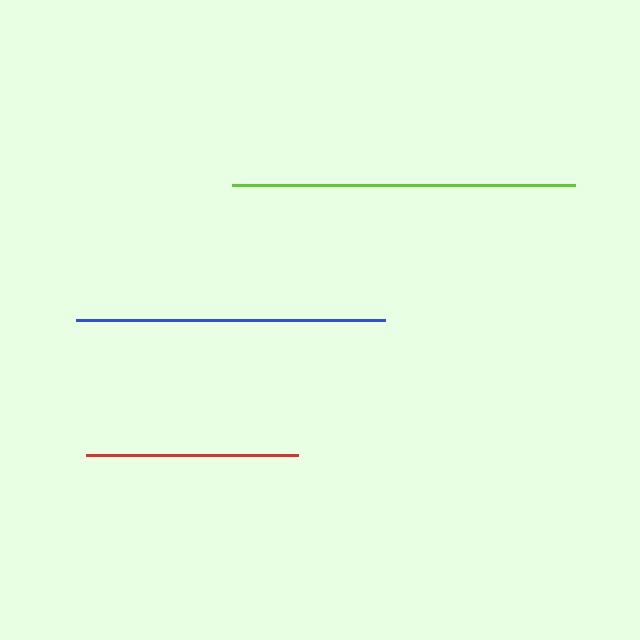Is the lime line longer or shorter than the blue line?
The lime line is longer than the blue line.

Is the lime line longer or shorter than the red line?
The lime line is longer than the red line.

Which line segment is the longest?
The lime line is the longest at approximately 342 pixels.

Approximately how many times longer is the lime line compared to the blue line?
The lime line is approximately 1.1 times the length of the blue line.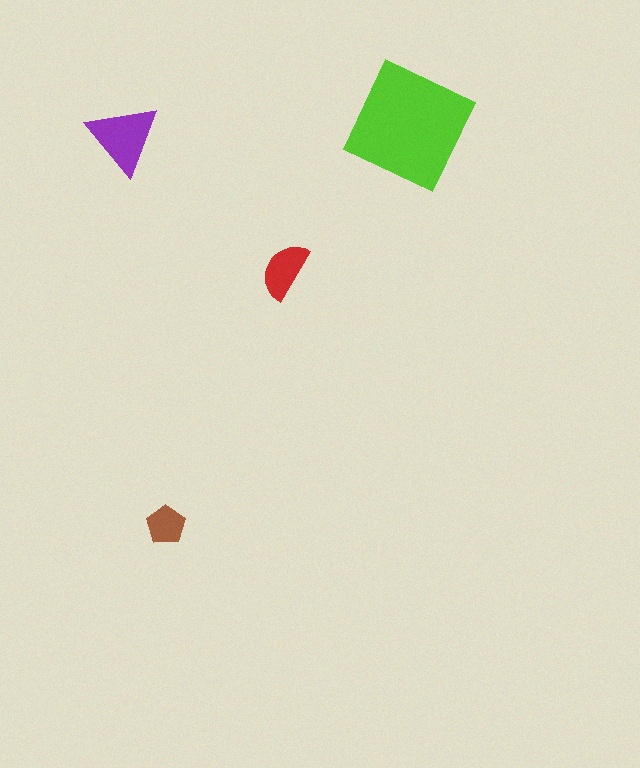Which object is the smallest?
The brown pentagon.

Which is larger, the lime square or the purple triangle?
The lime square.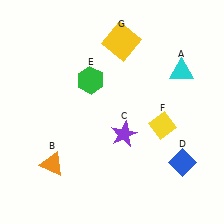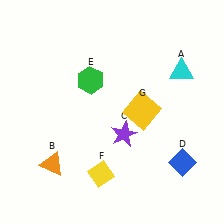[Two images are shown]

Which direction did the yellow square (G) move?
The yellow square (G) moved down.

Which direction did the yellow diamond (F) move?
The yellow diamond (F) moved left.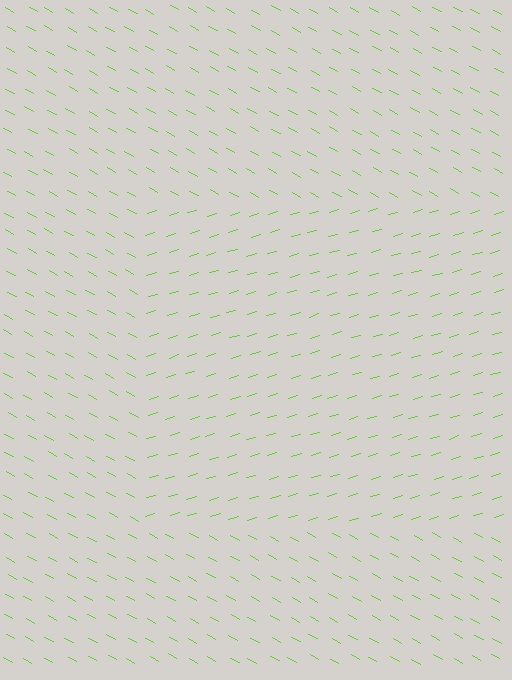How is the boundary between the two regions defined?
The boundary is defined purely by a change in line orientation (approximately 45 degrees difference). All lines are the same color and thickness.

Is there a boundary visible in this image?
Yes, there is a texture boundary formed by a change in line orientation.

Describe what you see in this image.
The image is filled with small lime line segments. A rectangle region in the image has lines oriented differently from the surrounding lines, creating a visible texture boundary.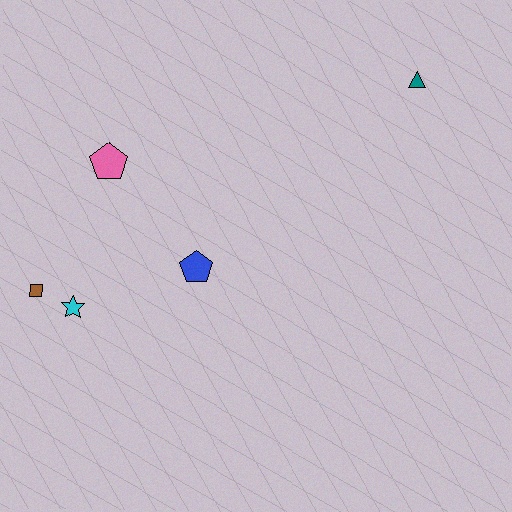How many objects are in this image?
There are 5 objects.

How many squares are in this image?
There is 1 square.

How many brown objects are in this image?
There is 1 brown object.